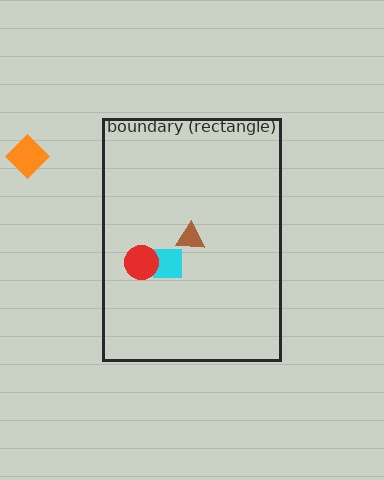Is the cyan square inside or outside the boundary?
Inside.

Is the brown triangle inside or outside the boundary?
Inside.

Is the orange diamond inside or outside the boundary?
Outside.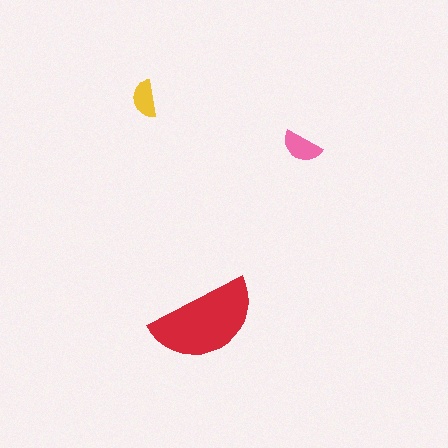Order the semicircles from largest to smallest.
the red one, the pink one, the yellow one.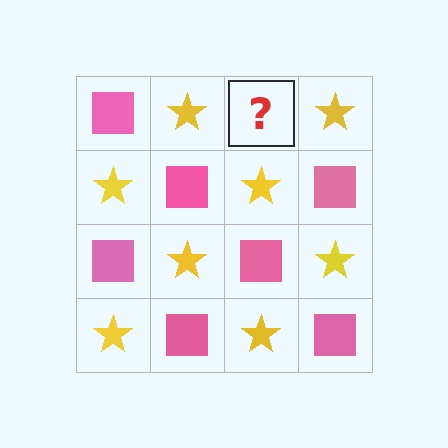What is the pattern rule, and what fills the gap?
The rule is that it alternates pink square and yellow star in a checkerboard pattern. The gap should be filled with a pink square.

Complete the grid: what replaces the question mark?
The question mark should be replaced with a pink square.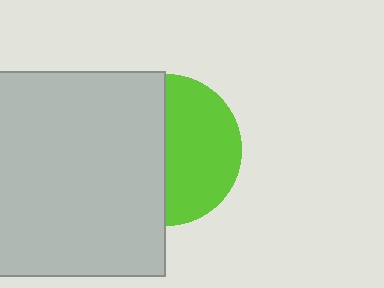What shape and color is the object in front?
The object in front is a light gray square.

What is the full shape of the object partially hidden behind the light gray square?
The partially hidden object is a lime circle.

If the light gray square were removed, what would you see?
You would see the complete lime circle.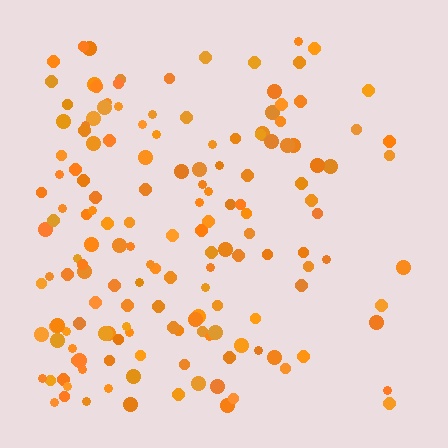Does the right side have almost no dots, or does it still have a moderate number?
Still a moderate number, just noticeably fewer than the left.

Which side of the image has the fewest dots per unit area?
The right.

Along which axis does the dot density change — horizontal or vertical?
Horizontal.